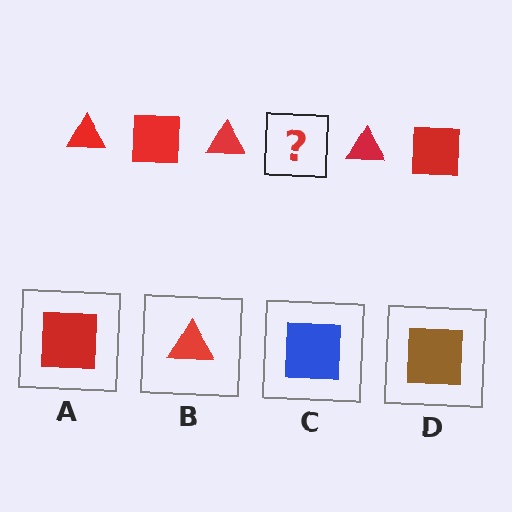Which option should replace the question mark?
Option A.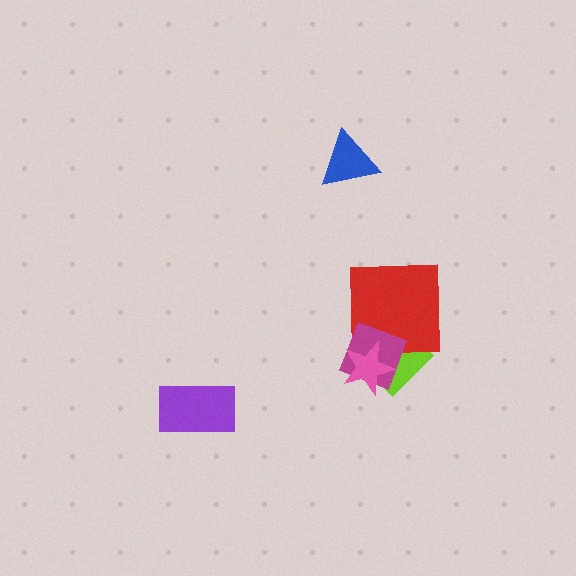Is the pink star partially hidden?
No, no other shape covers it.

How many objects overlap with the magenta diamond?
3 objects overlap with the magenta diamond.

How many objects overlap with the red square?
3 objects overlap with the red square.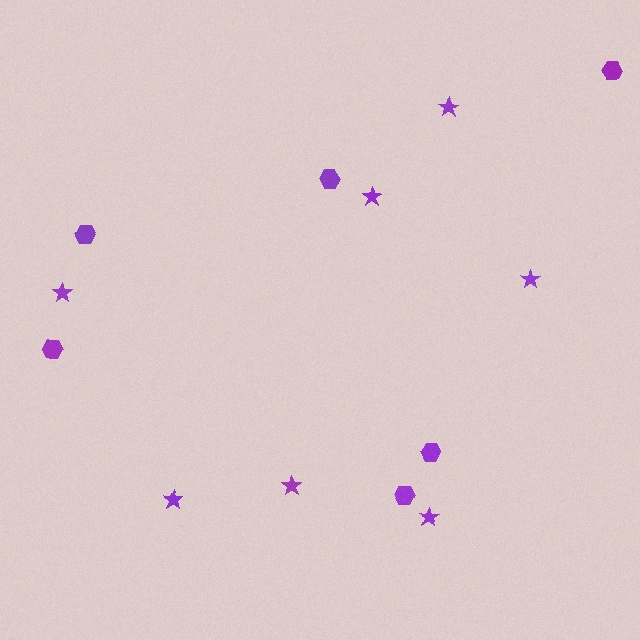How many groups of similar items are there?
There are 2 groups: one group of stars (7) and one group of hexagons (6).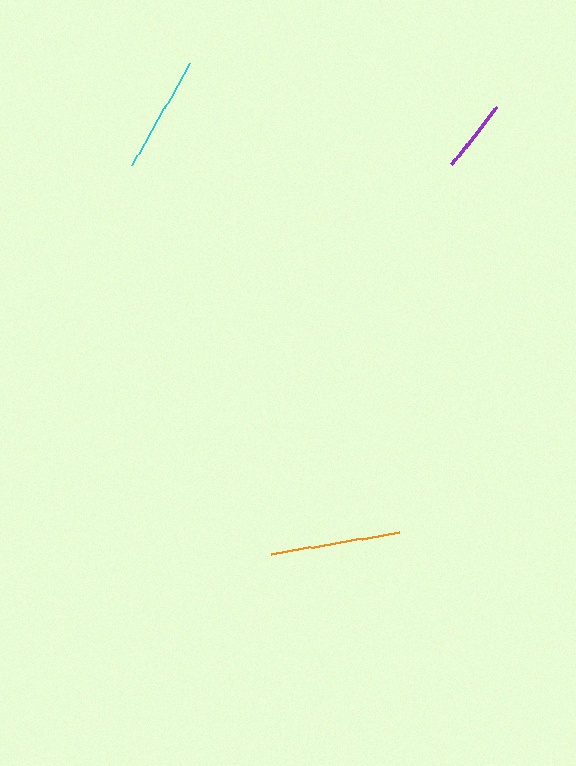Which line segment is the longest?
The orange line is the longest at approximately 130 pixels.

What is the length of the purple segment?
The purple segment is approximately 73 pixels long.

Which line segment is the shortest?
The purple line is the shortest at approximately 73 pixels.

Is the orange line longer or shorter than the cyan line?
The orange line is longer than the cyan line.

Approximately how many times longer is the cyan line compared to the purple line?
The cyan line is approximately 1.6 times the length of the purple line.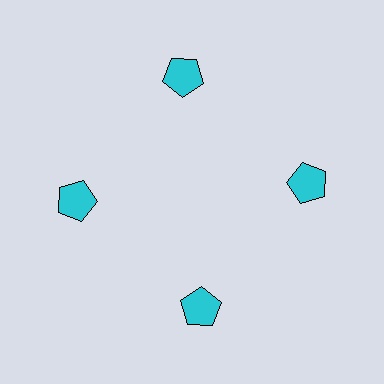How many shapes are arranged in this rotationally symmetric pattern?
There are 4 shapes, arranged in 4 groups of 1.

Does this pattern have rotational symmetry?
Yes, this pattern has 4-fold rotational symmetry. It looks the same after rotating 90 degrees around the center.